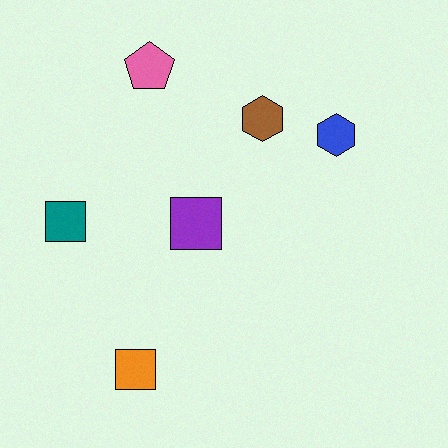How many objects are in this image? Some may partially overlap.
There are 6 objects.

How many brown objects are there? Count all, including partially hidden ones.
There is 1 brown object.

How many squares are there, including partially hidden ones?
There are 3 squares.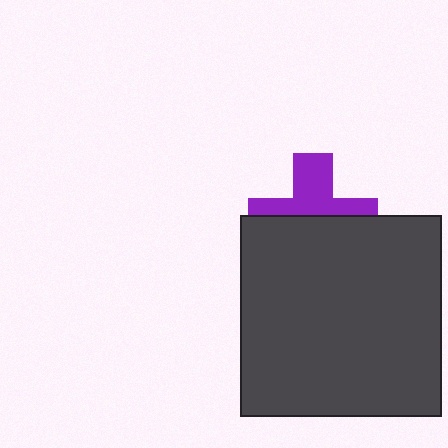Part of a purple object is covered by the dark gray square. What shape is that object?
It is a cross.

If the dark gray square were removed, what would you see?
You would see the complete purple cross.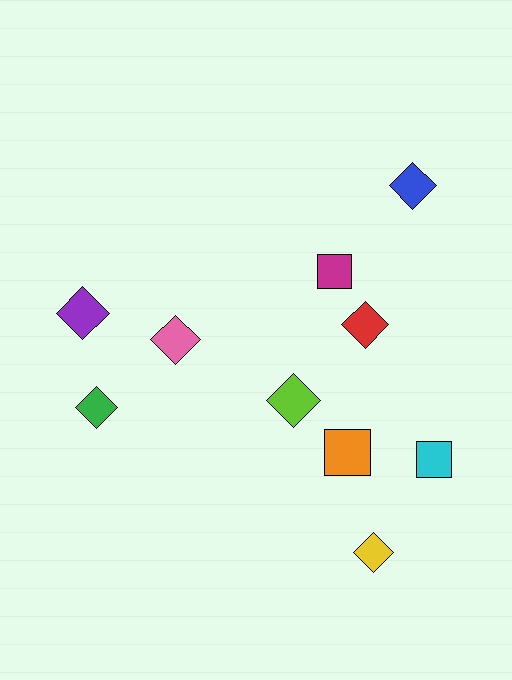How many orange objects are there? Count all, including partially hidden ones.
There is 1 orange object.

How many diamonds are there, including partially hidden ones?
There are 7 diamonds.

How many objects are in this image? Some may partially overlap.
There are 10 objects.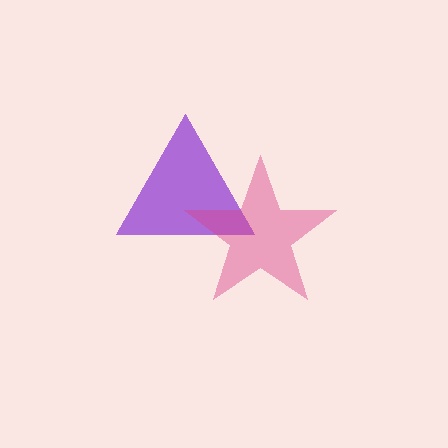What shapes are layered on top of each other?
The layered shapes are: a purple triangle, a magenta star.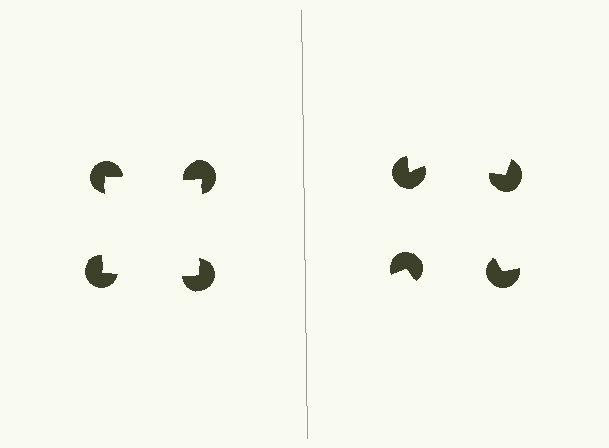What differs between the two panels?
The pac-man discs are positioned identically on both sides; only the wedge orientations differ. On the left they align to a square; on the right they are misaligned.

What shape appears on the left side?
An illusory square.